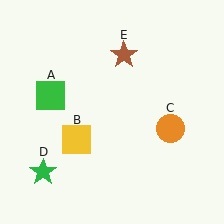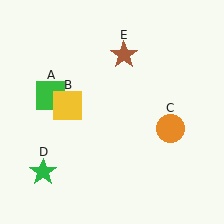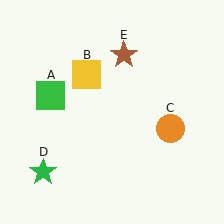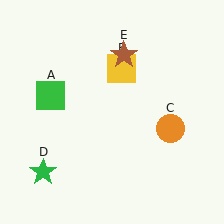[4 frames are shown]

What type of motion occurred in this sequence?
The yellow square (object B) rotated clockwise around the center of the scene.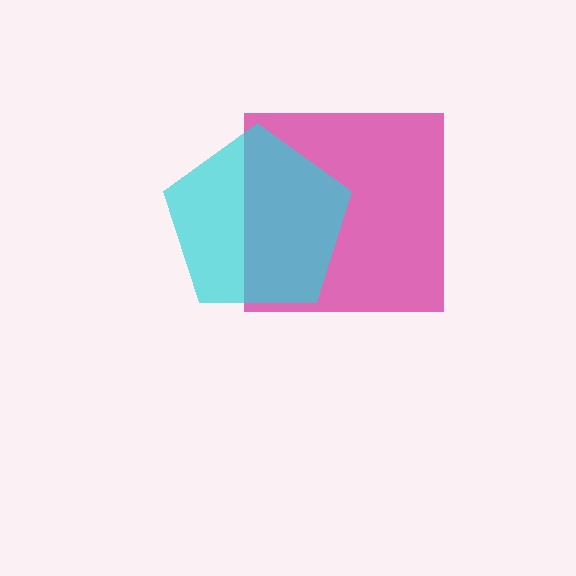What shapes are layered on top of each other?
The layered shapes are: a magenta square, a cyan pentagon.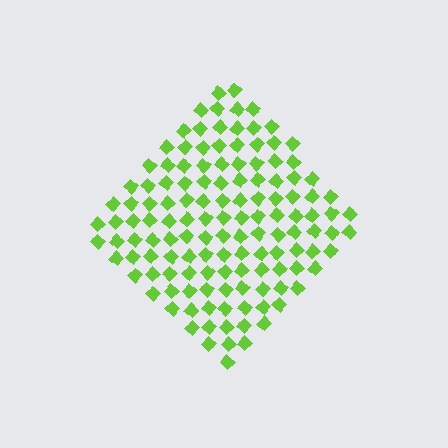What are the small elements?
The small elements are diamonds.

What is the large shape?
The large shape is a diamond.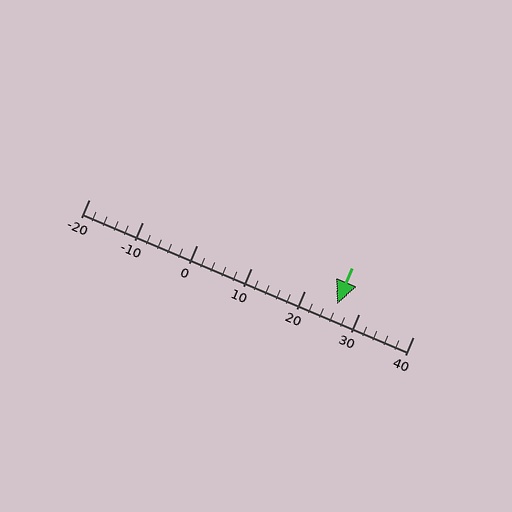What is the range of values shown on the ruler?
The ruler shows values from -20 to 40.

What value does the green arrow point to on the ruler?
The green arrow points to approximately 26.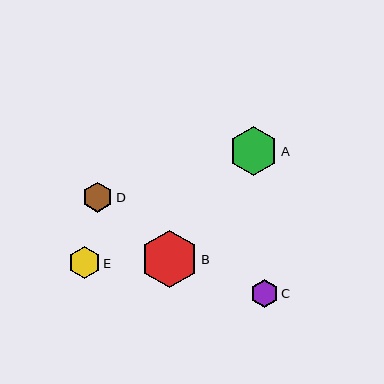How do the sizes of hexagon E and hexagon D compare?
Hexagon E and hexagon D are approximately the same size.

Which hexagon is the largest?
Hexagon B is the largest with a size of approximately 58 pixels.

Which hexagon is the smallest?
Hexagon C is the smallest with a size of approximately 27 pixels.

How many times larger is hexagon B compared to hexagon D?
Hexagon B is approximately 1.9 times the size of hexagon D.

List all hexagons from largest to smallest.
From largest to smallest: B, A, E, D, C.